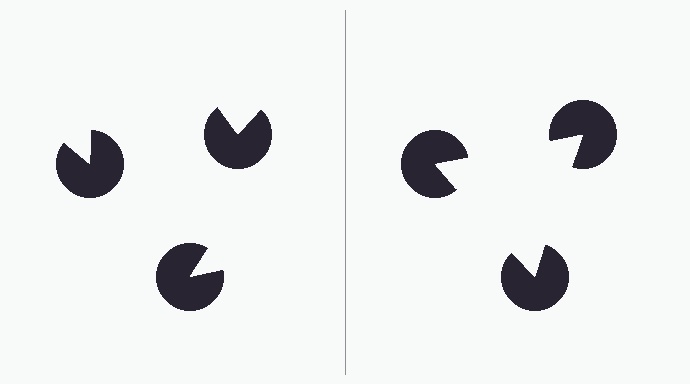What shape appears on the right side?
An illusory triangle.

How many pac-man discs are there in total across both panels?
6 — 3 on each side.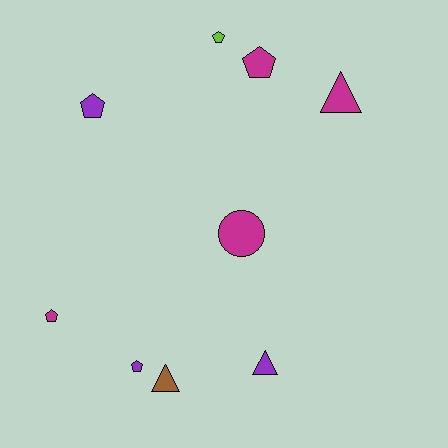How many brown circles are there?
There are no brown circles.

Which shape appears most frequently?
Pentagon, with 5 objects.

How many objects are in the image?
There are 9 objects.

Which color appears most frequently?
Magenta, with 4 objects.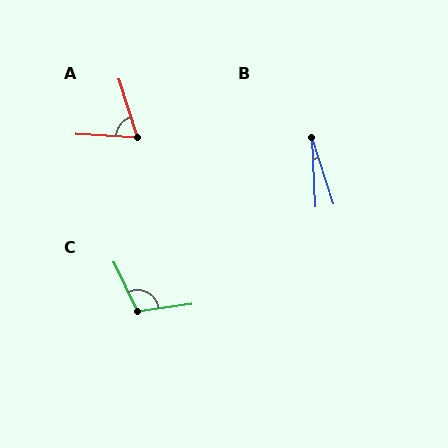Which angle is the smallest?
B, at approximately 16 degrees.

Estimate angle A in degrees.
Approximately 70 degrees.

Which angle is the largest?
C, at approximately 107 degrees.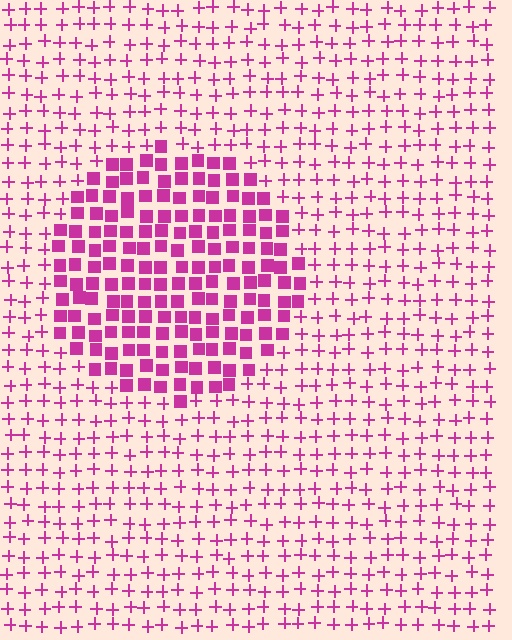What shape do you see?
I see a circle.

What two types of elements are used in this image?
The image uses squares inside the circle region and plus signs outside it.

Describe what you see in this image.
The image is filled with small magenta elements arranged in a uniform grid. A circle-shaped region contains squares, while the surrounding area contains plus signs. The boundary is defined purely by the change in element shape.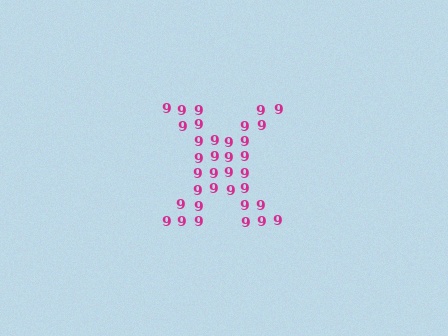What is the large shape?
The large shape is the letter X.